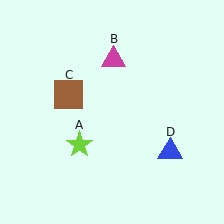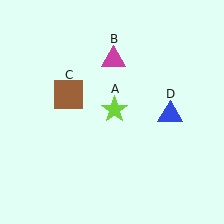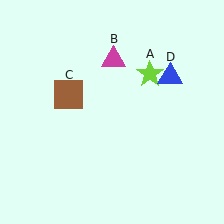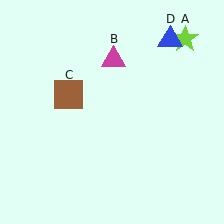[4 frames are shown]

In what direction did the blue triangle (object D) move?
The blue triangle (object D) moved up.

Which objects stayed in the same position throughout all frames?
Magenta triangle (object B) and brown square (object C) remained stationary.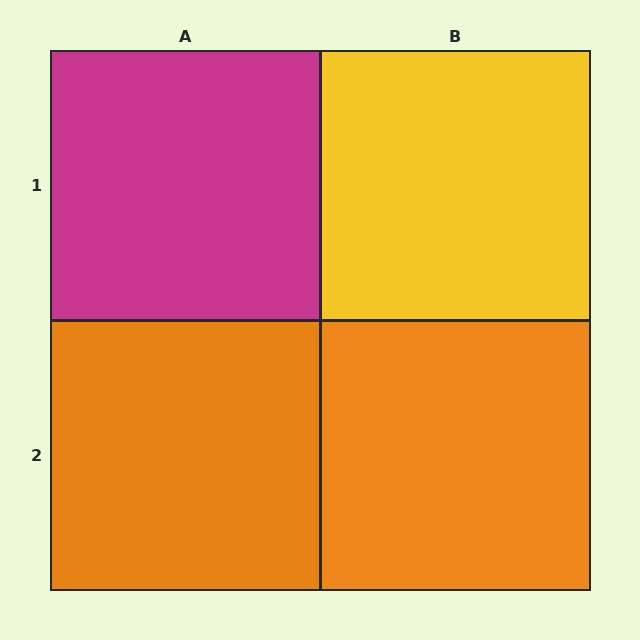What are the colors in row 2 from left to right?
Orange, orange.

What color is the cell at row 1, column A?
Magenta.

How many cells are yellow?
1 cell is yellow.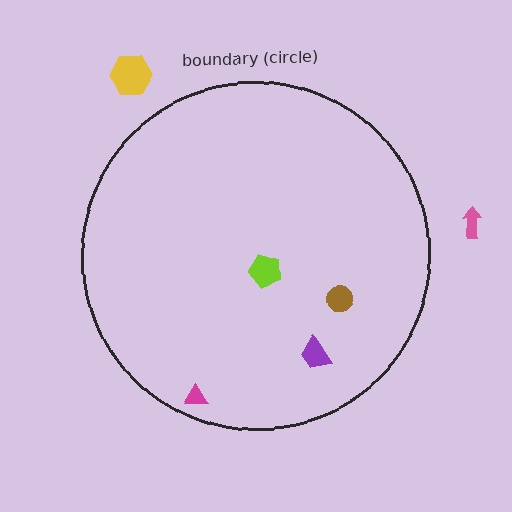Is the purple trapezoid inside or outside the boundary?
Inside.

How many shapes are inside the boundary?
4 inside, 2 outside.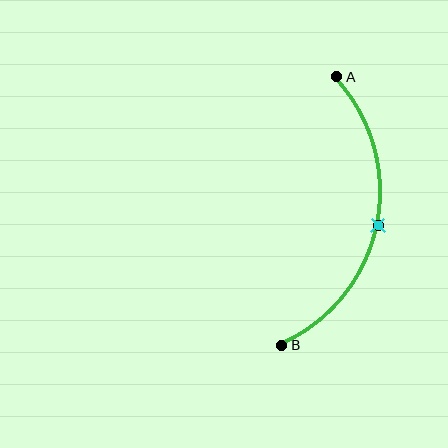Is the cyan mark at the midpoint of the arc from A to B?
Yes. The cyan mark lies on the arc at equal arc-length from both A and B — it is the arc midpoint.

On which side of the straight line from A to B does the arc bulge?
The arc bulges to the right of the straight line connecting A and B.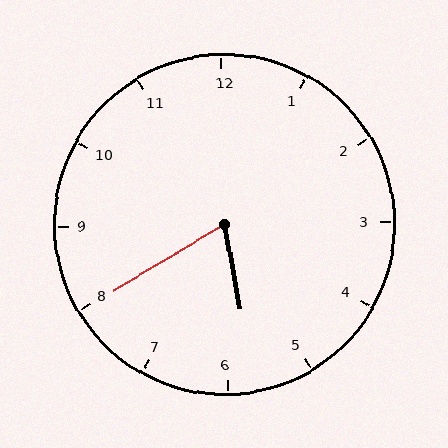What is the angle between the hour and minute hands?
Approximately 70 degrees.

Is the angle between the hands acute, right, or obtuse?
It is acute.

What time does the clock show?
5:40.